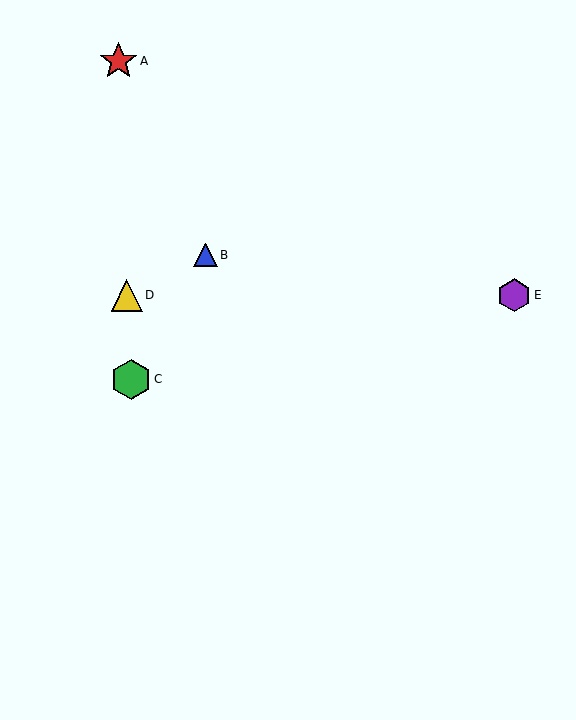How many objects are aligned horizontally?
2 objects (D, E) are aligned horizontally.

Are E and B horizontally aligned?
No, E is at y≈295 and B is at y≈255.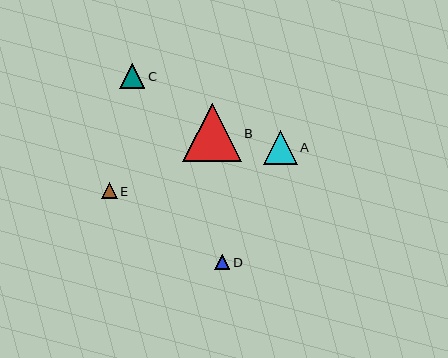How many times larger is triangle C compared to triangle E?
Triangle C is approximately 1.6 times the size of triangle E.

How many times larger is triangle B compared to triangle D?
Triangle B is approximately 3.8 times the size of triangle D.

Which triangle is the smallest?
Triangle E is the smallest with a size of approximately 15 pixels.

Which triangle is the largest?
Triangle B is the largest with a size of approximately 58 pixels.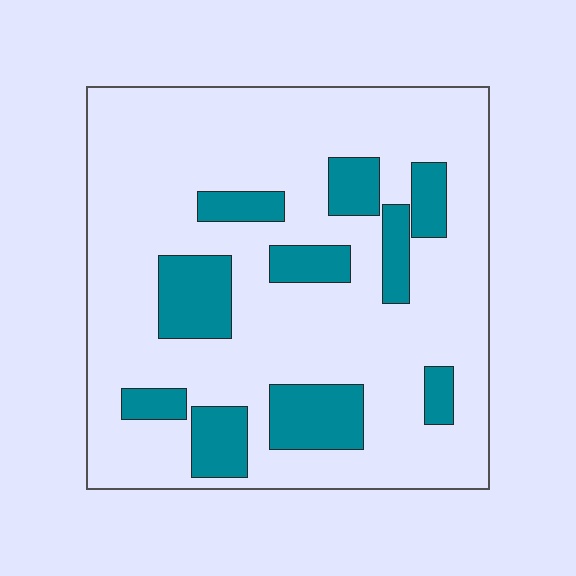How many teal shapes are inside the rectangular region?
10.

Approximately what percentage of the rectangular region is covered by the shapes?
Approximately 20%.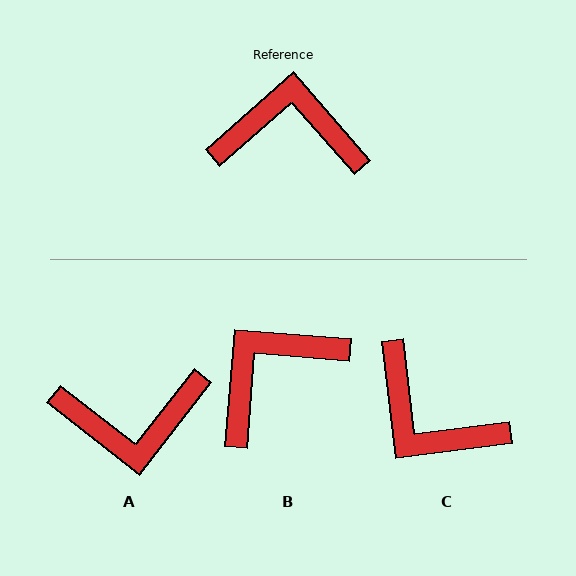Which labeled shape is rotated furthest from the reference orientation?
A, about 169 degrees away.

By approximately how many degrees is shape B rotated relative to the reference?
Approximately 44 degrees counter-clockwise.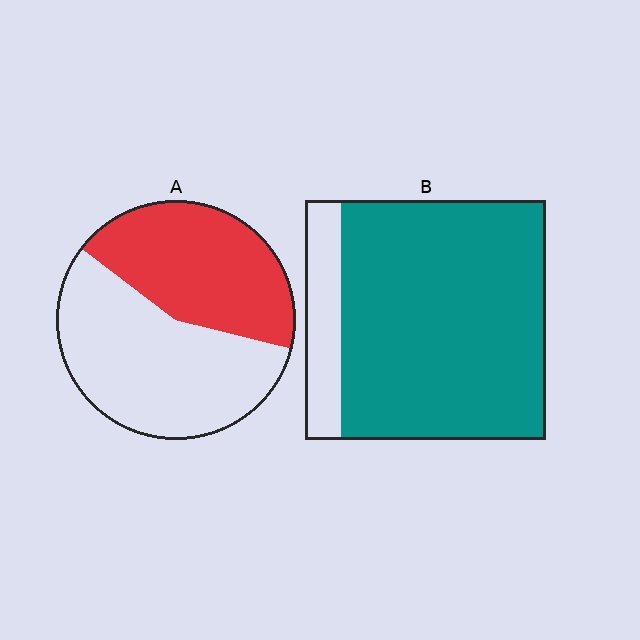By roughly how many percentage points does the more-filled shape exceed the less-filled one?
By roughly 40 percentage points (B over A).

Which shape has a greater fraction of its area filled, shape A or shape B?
Shape B.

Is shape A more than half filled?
No.